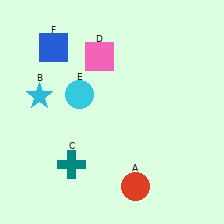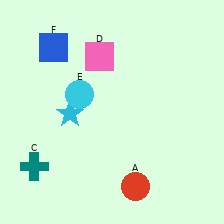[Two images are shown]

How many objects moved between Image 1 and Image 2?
2 objects moved between the two images.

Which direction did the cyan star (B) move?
The cyan star (B) moved right.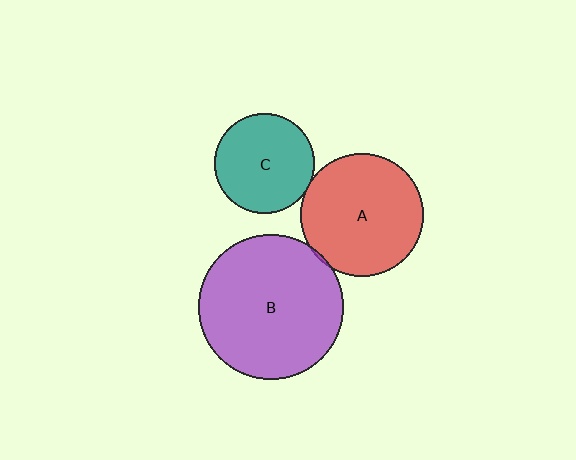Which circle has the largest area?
Circle B (purple).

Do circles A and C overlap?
Yes.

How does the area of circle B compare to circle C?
Approximately 2.1 times.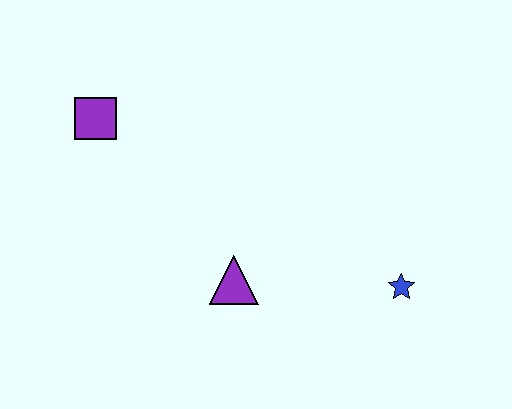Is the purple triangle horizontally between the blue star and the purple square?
Yes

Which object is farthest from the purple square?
The blue star is farthest from the purple square.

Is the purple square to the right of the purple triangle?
No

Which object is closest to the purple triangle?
The blue star is closest to the purple triangle.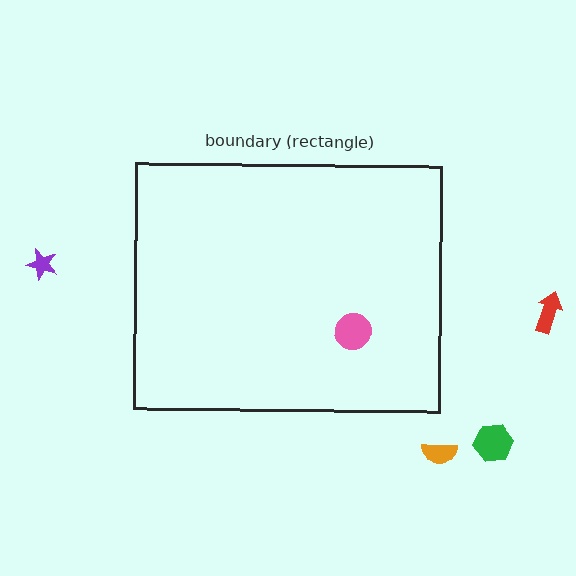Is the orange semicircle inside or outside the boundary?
Outside.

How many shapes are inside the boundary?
1 inside, 4 outside.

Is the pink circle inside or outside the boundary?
Inside.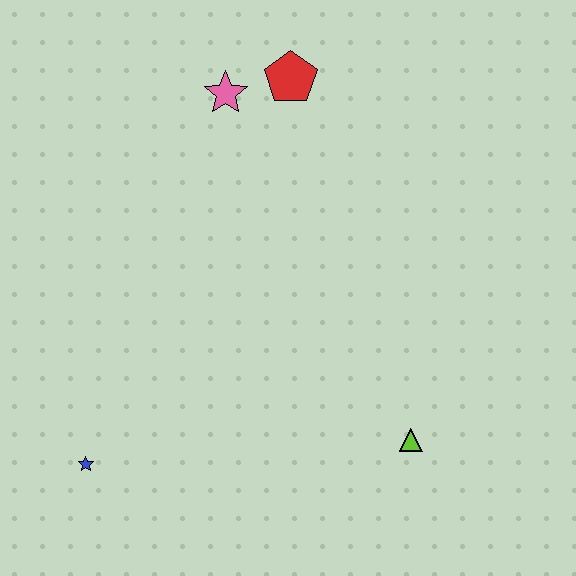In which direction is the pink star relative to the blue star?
The pink star is above the blue star.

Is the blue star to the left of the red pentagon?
Yes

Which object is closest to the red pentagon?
The pink star is closest to the red pentagon.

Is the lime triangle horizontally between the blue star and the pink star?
No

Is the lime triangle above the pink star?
No